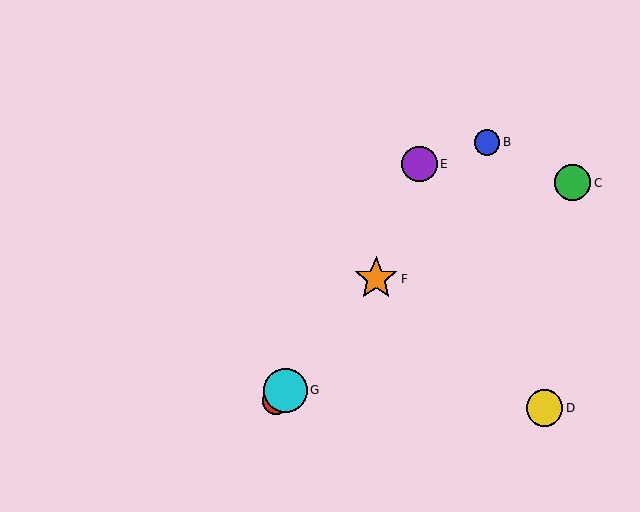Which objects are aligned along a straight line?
Objects A, B, F, G are aligned along a straight line.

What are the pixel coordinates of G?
Object G is at (285, 390).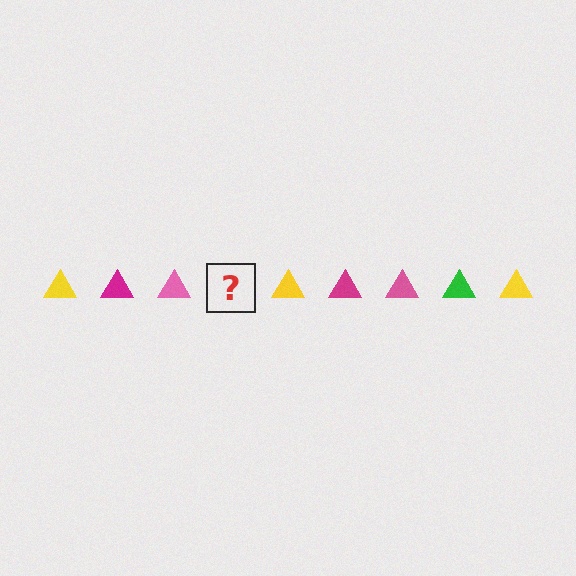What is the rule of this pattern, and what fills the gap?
The rule is that the pattern cycles through yellow, magenta, pink, green triangles. The gap should be filled with a green triangle.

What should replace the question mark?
The question mark should be replaced with a green triangle.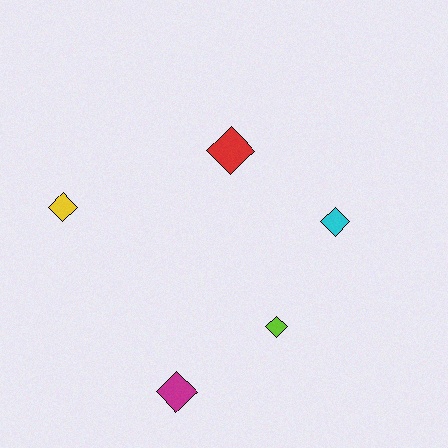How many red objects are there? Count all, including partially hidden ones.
There is 1 red object.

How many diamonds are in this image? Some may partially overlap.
There are 5 diamonds.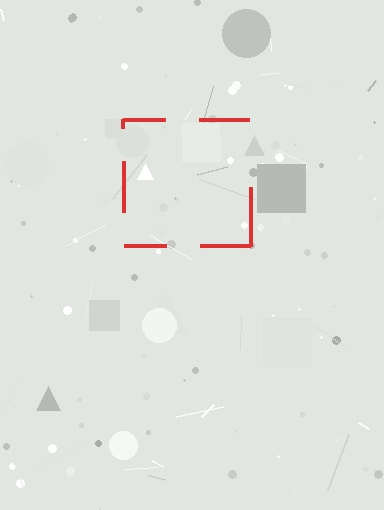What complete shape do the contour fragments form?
The contour fragments form a square.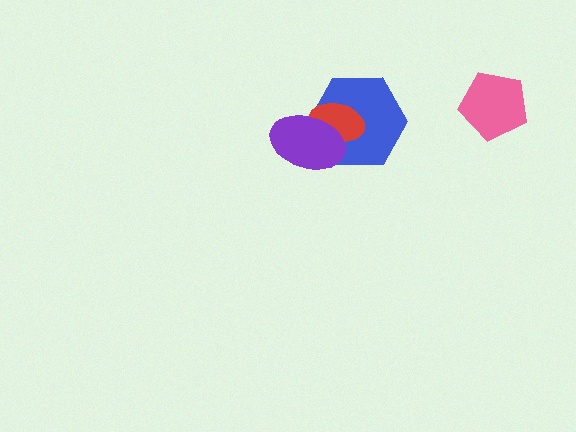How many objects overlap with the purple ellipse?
2 objects overlap with the purple ellipse.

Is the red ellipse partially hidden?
Yes, it is partially covered by another shape.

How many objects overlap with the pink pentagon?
0 objects overlap with the pink pentagon.